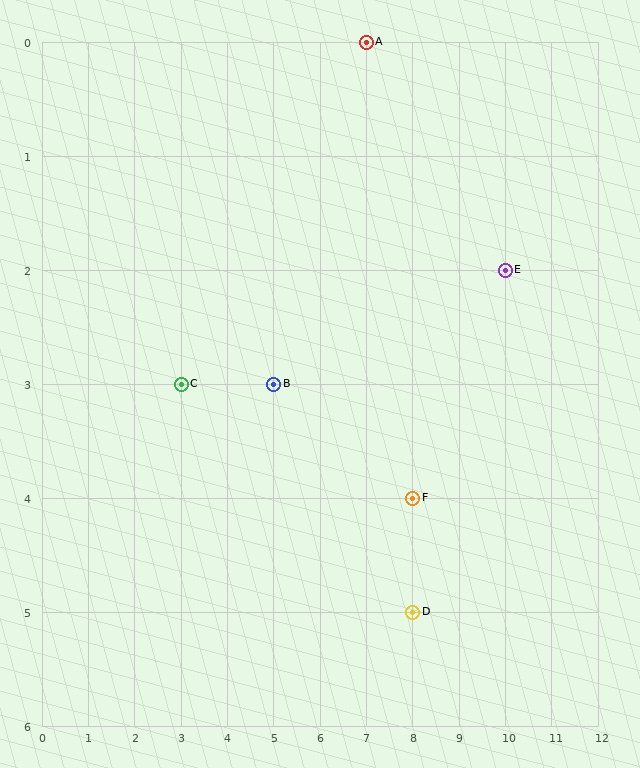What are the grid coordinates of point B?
Point B is at grid coordinates (5, 3).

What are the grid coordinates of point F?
Point F is at grid coordinates (8, 4).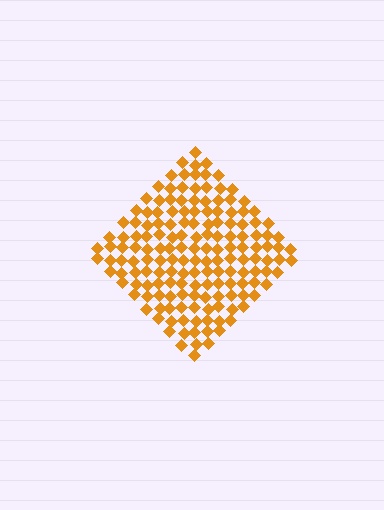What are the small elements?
The small elements are diamonds.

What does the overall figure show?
The overall figure shows a diamond.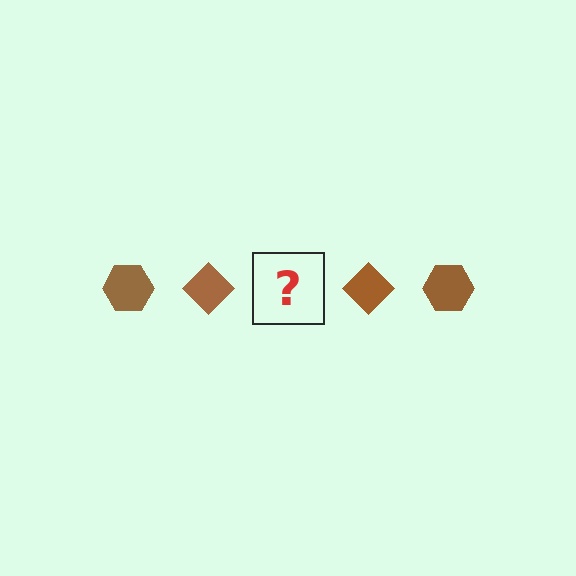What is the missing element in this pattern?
The missing element is a brown hexagon.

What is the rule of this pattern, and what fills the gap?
The rule is that the pattern cycles through hexagon, diamond shapes in brown. The gap should be filled with a brown hexagon.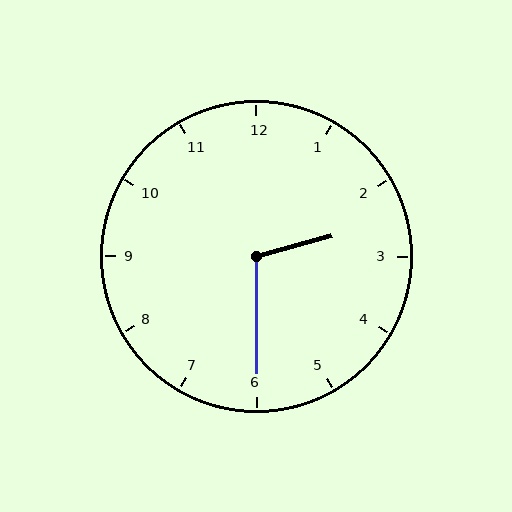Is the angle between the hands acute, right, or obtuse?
It is obtuse.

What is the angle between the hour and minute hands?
Approximately 105 degrees.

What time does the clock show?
2:30.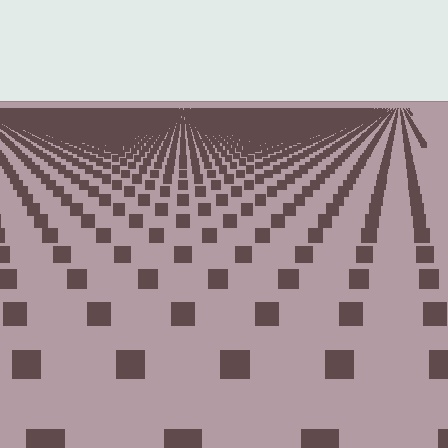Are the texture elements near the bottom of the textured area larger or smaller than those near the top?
Larger. Near the bottom, elements are closer to the viewer and appear at a bigger on-screen size.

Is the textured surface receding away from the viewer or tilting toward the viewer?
The surface is receding away from the viewer. Texture elements get smaller and denser toward the top.